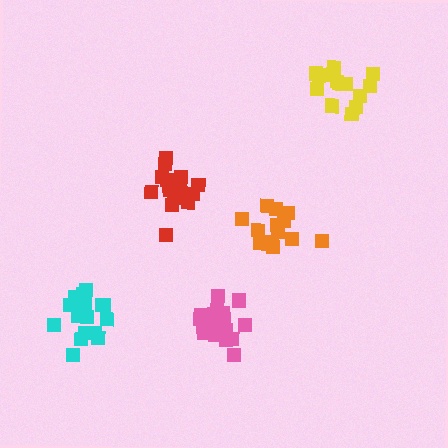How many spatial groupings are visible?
There are 5 spatial groupings.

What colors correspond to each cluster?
The clusters are colored: yellow, cyan, red, orange, pink.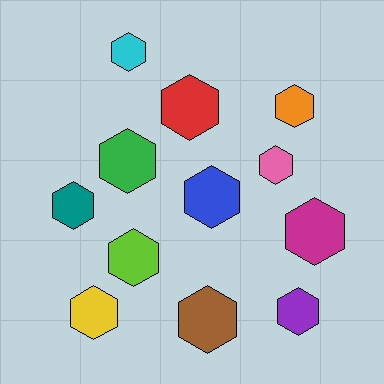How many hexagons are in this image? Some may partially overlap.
There are 12 hexagons.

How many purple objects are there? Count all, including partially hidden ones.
There is 1 purple object.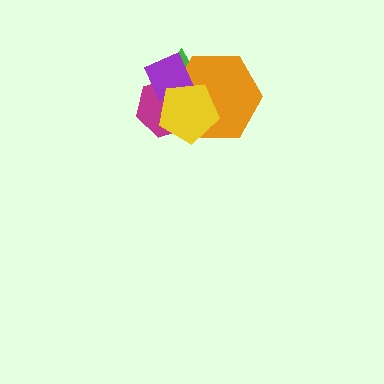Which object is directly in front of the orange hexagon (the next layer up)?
The purple diamond is directly in front of the orange hexagon.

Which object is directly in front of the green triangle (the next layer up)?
The magenta hexagon is directly in front of the green triangle.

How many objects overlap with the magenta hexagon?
4 objects overlap with the magenta hexagon.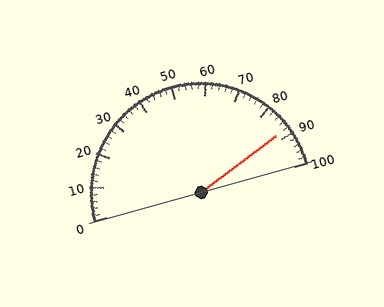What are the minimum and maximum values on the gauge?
The gauge ranges from 0 to 100.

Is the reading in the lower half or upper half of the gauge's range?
The reading is in the upper half of the range (0 to 100).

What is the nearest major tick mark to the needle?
The nearest major tick mark is 90.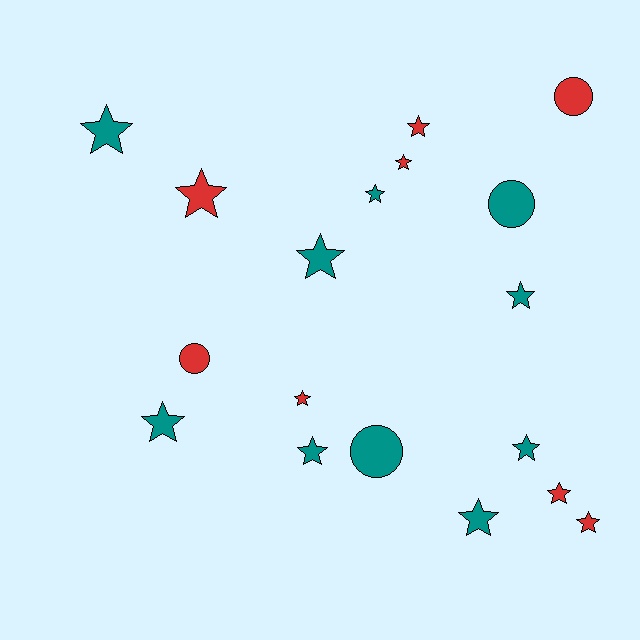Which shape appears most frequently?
Star, with 14 objects.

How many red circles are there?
There are 2 red circles.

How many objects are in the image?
There are 18 objects.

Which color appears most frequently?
Teal, with 10 objects.